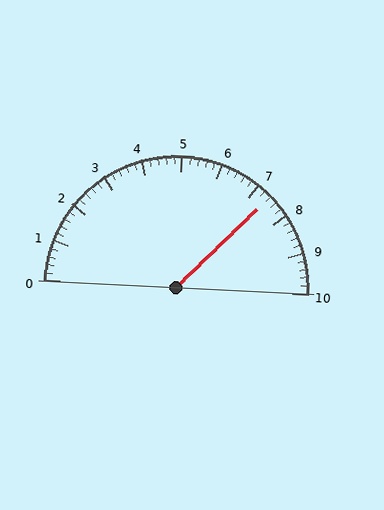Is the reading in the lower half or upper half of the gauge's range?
The reading is in the upper half of the range (0 to 10).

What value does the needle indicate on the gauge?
The needle indicates approximately 7.4.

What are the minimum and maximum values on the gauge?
The gauge ranges from 0 to 10.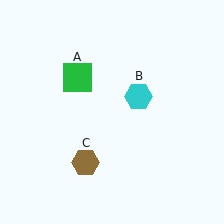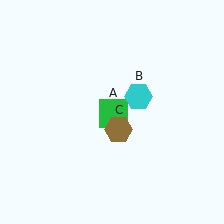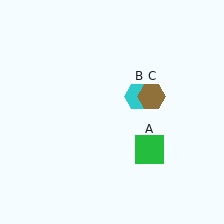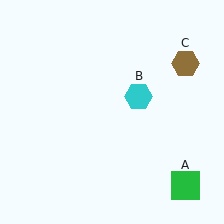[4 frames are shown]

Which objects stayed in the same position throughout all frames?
Cyan hexagon (object B) remained stationary.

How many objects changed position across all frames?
2 objects changed position: green square (object A), brown hexagon (object C).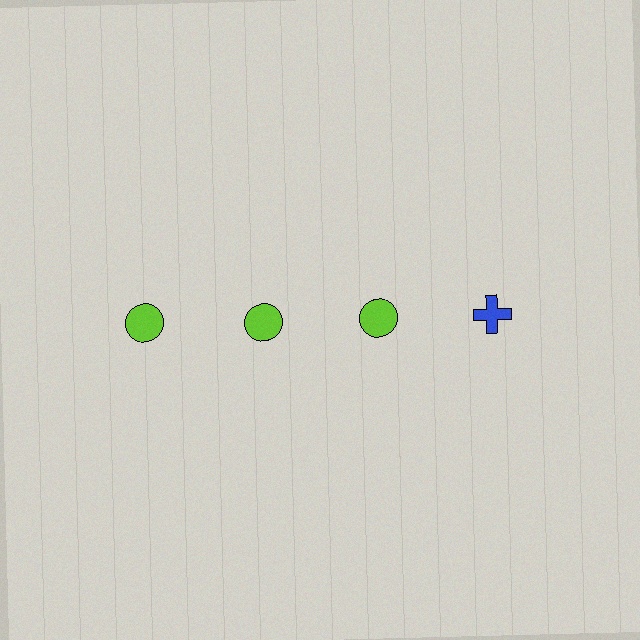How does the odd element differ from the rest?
It differs in both color (blue instead of lime) and shape (cross instead of circle).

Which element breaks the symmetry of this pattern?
The blue cross in the top row, second from right column breaks the symmetry. All other shapes are lime circles.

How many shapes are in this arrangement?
There are 4 shapes arranged in a grid pattern.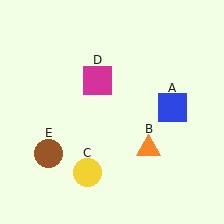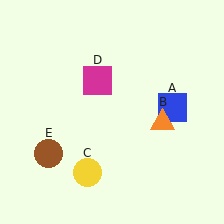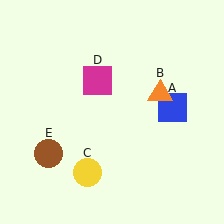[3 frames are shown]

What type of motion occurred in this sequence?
The orange triangle (object B) rotated counterclockwise around the center of the scene.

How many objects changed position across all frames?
1 object changed position: orange triangle (object B).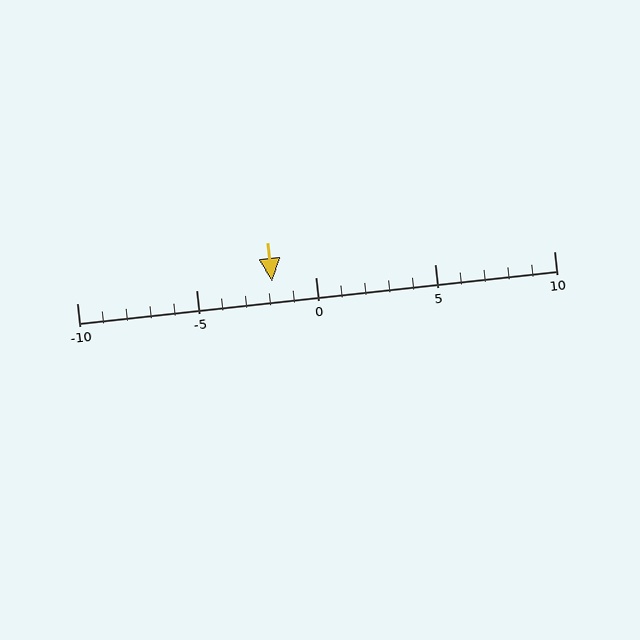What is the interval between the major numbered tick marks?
The major tick marks are spaced 5 units apart.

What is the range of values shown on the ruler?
The ruler shows values from -10 to 10.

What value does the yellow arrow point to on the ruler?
The yellow arrow points to approximately -2.